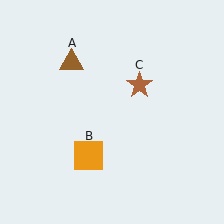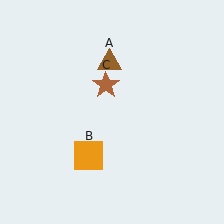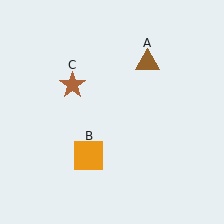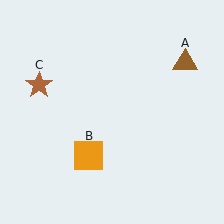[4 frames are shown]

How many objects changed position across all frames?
2 objects changed position: brown triangle (object A), brown star (object C).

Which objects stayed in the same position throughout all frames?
Orange square (object B) remained stationary.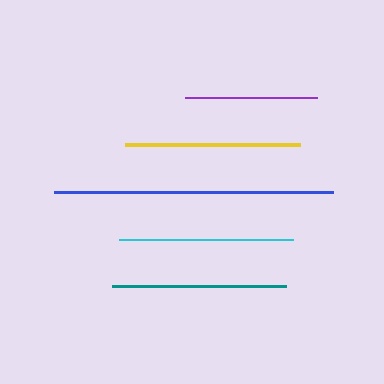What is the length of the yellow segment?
The yellow segment is approximately 175 pixels long.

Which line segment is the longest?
The blue line is the longest at approximately 279 pixels.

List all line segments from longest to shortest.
From longest to shortest: blue, yellow, cyan, teal, purple.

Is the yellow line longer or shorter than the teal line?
The yellow line is longer than the teal line.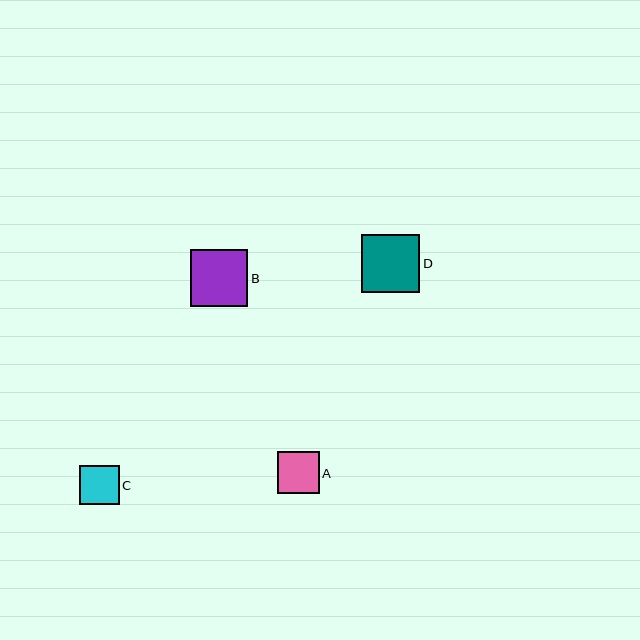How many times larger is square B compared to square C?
Square B is approximately 1.4 times the size of square C.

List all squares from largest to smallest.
From largest to smallest: D, B, A, C.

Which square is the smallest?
Square C is the smallest with a size of approximately 39 pixels.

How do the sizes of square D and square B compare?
Square D and square B are approximately the same size.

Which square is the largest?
Square D is the largest with a size of approximately 58 pixels.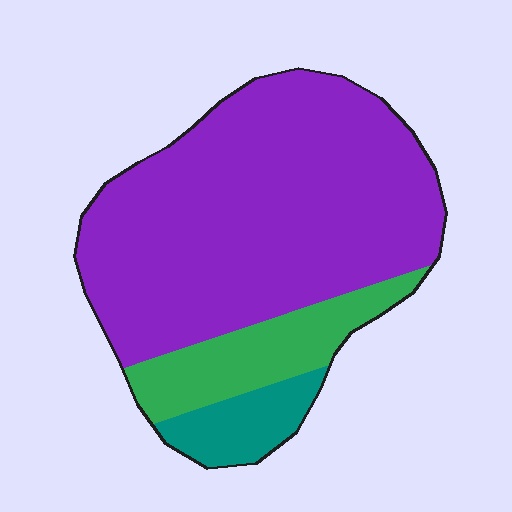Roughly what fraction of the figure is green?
Green takes up about one sixth (1/6) of the figure.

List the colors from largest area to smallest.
From largest to smallest: purple, green, teal.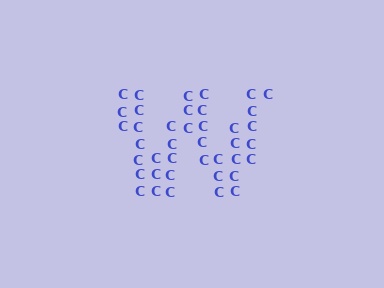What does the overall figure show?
The overall figure shows the letter W.